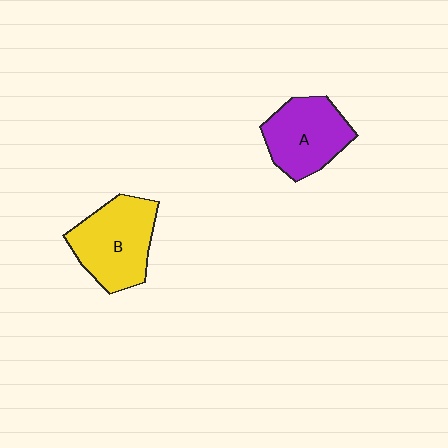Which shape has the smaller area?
Shape A (purple).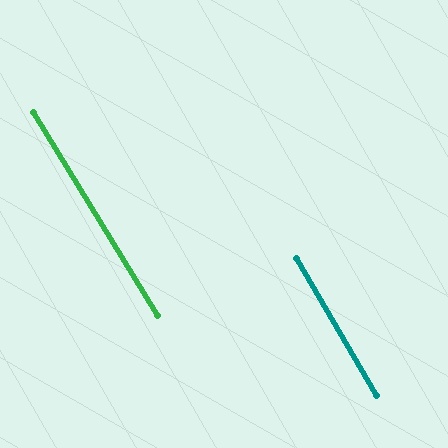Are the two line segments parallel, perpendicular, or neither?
Parallel — their directions differ by only 1.1°.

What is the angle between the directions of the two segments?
Approximately 1 degree.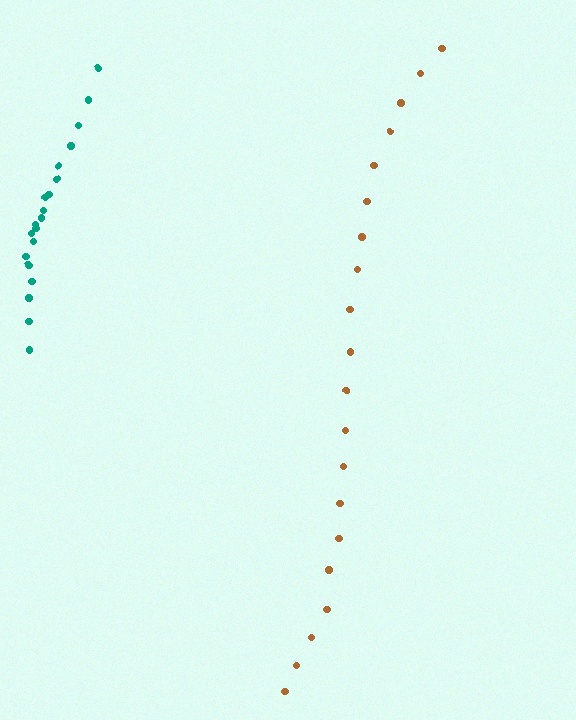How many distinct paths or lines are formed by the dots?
There are 2 distinct paths.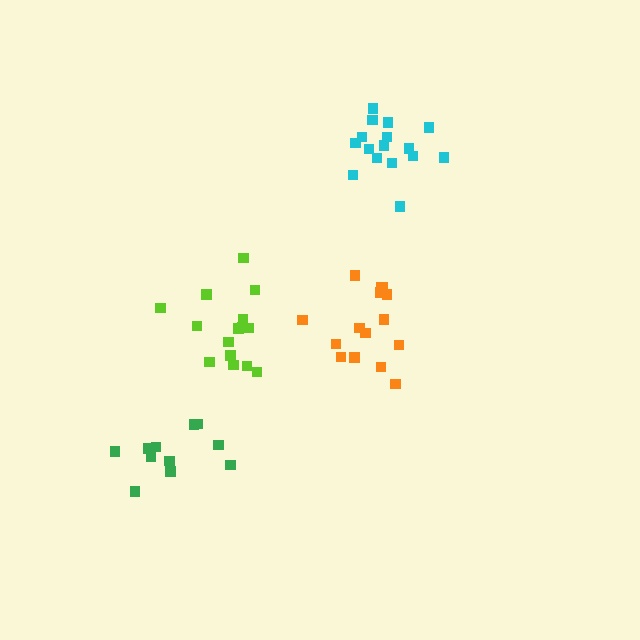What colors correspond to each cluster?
The clusters are colored: orange, green, lime, cyan.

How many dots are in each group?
Group 1: 15 dots, Group 2: 11 dots, Group 3: 15 dots, Group 4: 16 dots (57 total).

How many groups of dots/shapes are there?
There are 4 groups.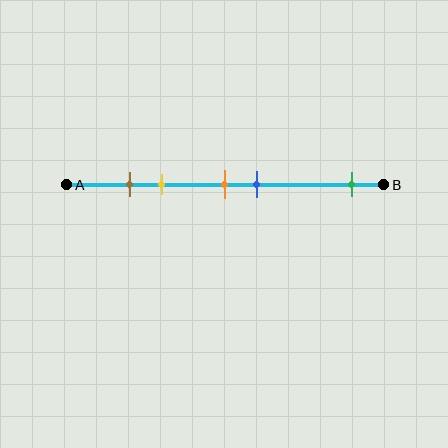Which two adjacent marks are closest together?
The brown and yellow marks are the closest adjacent pair.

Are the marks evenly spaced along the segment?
No, the marks are not evenly spaced.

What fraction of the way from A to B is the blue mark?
The blue mark is approximately 60% (0.6) of the way from A to B.